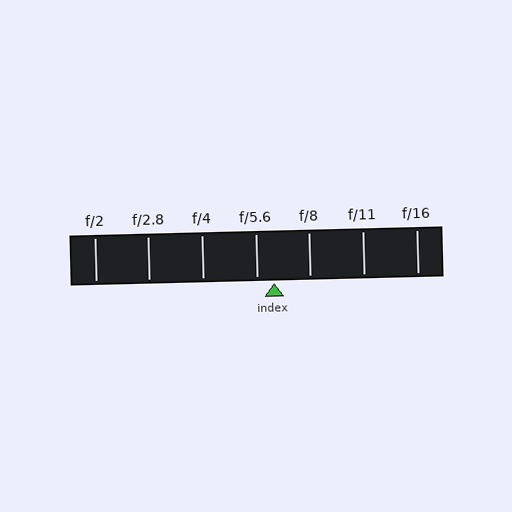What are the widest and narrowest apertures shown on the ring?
The widest aperture shown is f/2 and the narrowest is f/16.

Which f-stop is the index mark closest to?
The index mark is closest to f/5.6.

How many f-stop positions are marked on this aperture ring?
There are 7 f-stop positions marked.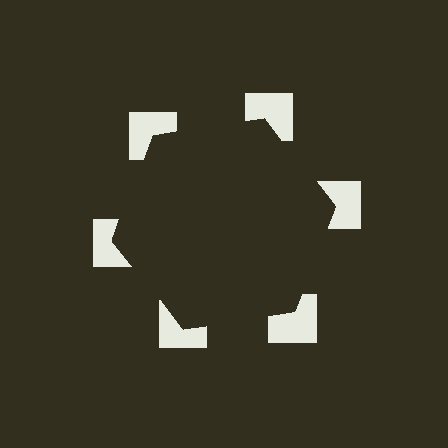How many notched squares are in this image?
There are 6 — one at each vertex of the illusory hexagon.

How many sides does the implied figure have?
6 sides.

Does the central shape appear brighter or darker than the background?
It typically appears slightly darker than the background, even though no actual brightness change is drawn.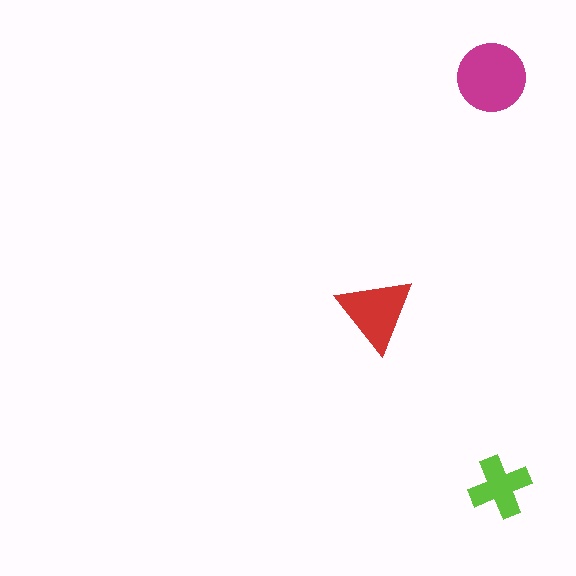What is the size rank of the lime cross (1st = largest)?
3rd.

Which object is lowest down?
The lime cross is bottommost.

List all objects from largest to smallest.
The magenta circle, the red triangle, the lime cross.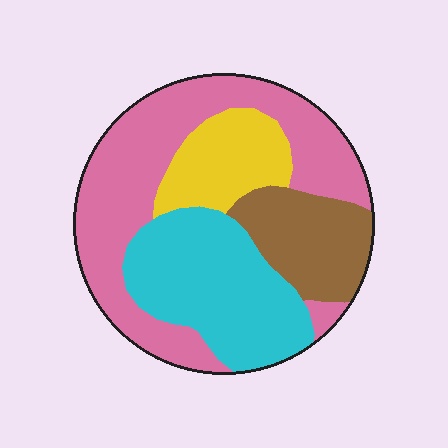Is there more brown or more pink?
Pink.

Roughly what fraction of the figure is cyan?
Cyan covers about 30% of the figure.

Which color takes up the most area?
Pink, at roughly 40%.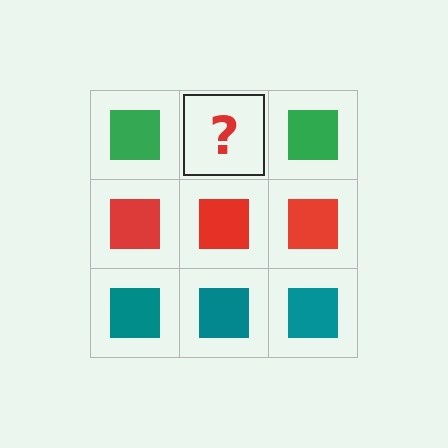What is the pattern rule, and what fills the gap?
The rule is that each row has a consistent color. The gap should be filled with a green square.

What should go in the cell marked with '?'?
The missing cell should contain a green square.